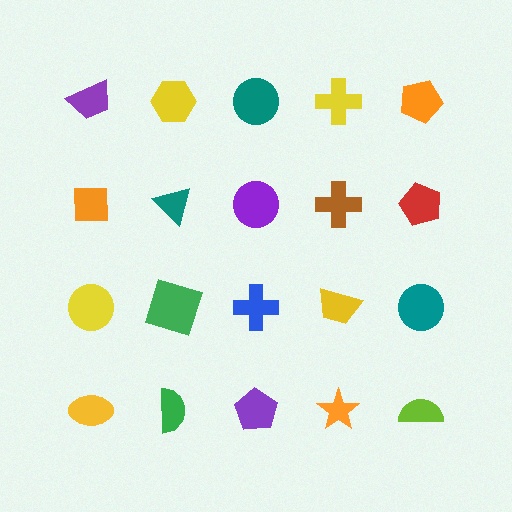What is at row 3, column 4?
A yellow trapezoid.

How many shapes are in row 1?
5 shapes.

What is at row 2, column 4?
A brown cross.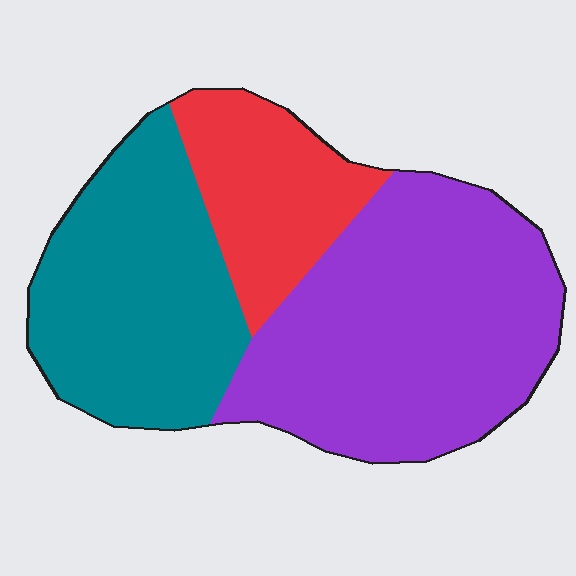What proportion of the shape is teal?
Teal covers around 35% of the shape.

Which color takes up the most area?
Purple, at roughly 45%.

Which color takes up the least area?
Red, at roughly 20%.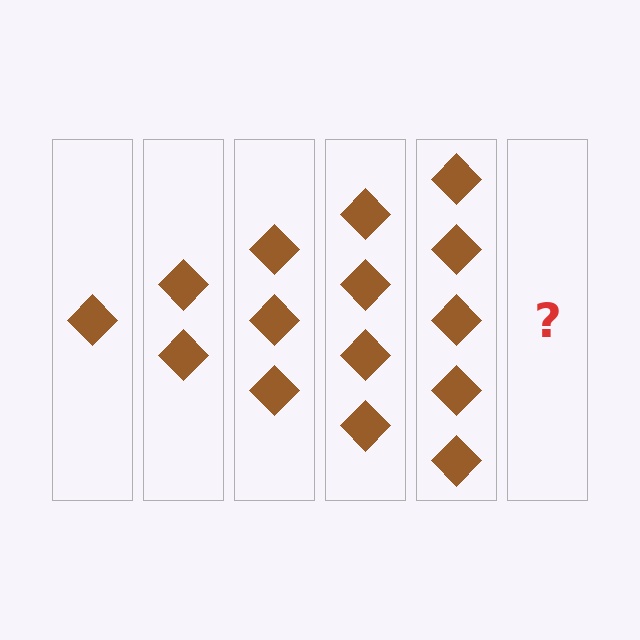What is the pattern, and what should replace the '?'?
The pattern is that each step adds one more diamond. The '?' should be 6 diamonds.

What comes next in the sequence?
The next element should be 6 diamonds.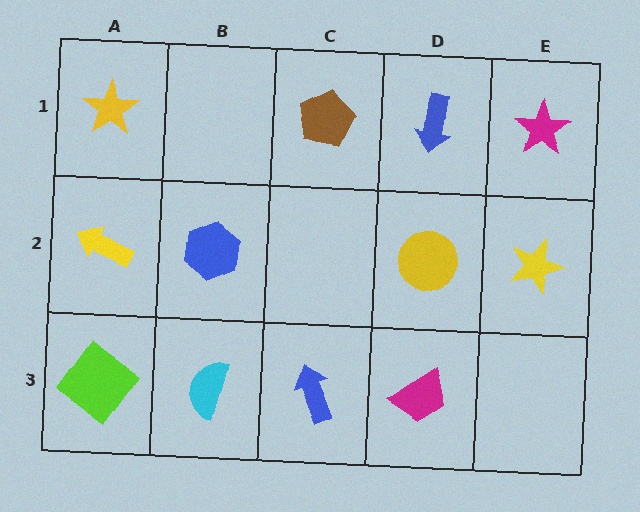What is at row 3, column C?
A blue arrow.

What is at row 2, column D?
A yellow circle.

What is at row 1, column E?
A magenta star.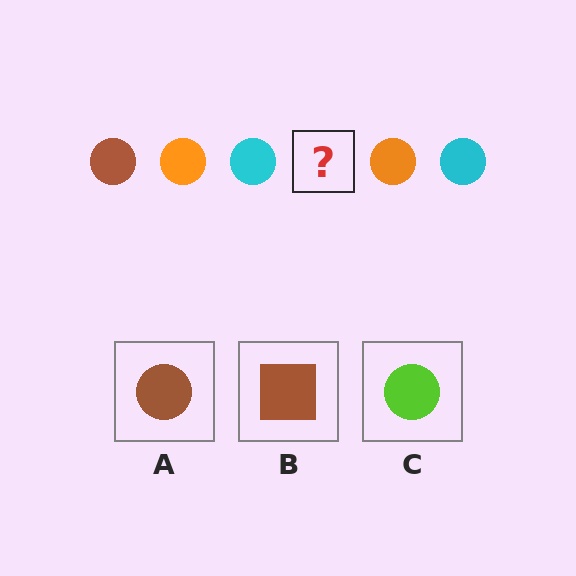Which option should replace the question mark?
Option A.